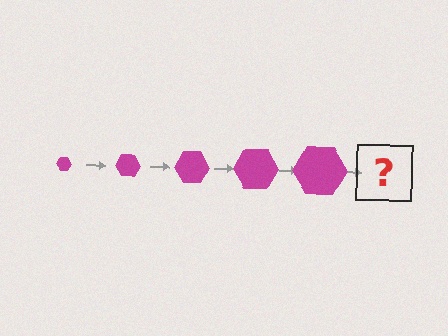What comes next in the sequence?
The next element should be a magenta hexagon, larger than the previous one.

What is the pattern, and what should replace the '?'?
The pattern is that the hexagon gets progressively larger each step. The '?' should be a magenta hexagon, larger than the previous one.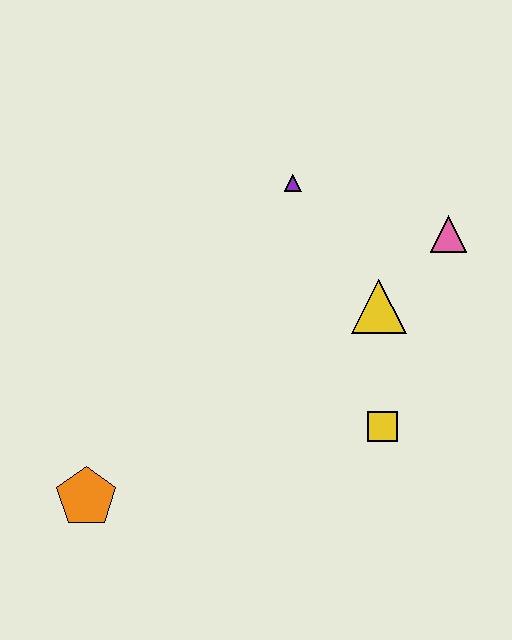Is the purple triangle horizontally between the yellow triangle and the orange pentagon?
Yes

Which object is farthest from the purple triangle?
The orange pentagon is farthest from the purple triangle.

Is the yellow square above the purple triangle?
No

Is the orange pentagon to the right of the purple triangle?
No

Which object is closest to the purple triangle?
The yellow triangle is closest to the purple triangle.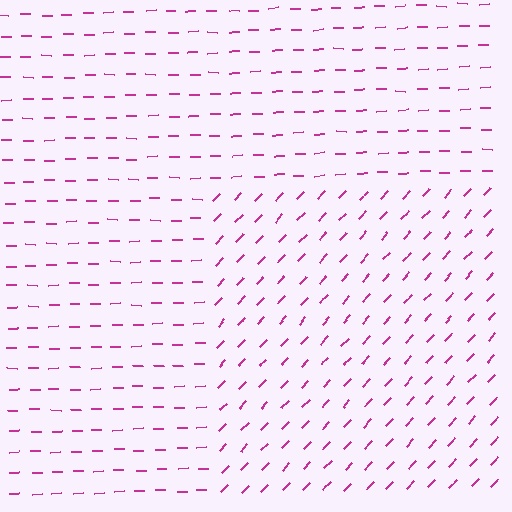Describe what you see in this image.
The image is filled with small magenta line segments. A rectangle region in the image has lines oriented differently from the surrounding lines, creating a visible texture boundary.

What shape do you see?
I see a rectangle.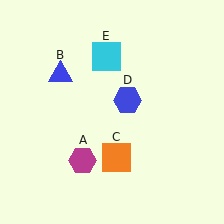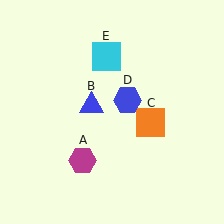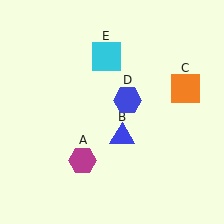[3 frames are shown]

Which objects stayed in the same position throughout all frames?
Magenta hexagon (object A) and blue hexagon (object D) and cyan square (object E) remained stationary.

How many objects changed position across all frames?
2 objects changed position: blue triangle (object B), orange square (object C).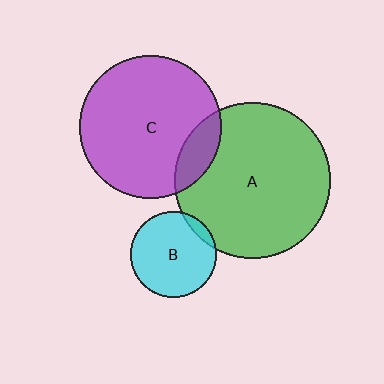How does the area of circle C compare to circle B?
Approximately 2.8 times.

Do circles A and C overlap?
Yes.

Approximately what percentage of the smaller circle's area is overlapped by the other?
Approximately 15%.